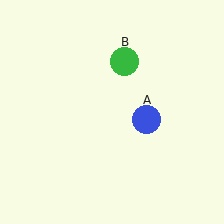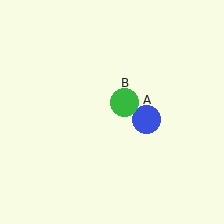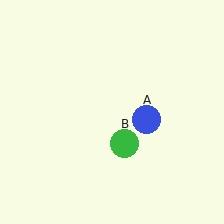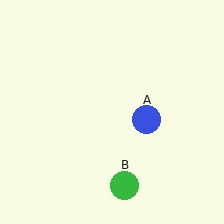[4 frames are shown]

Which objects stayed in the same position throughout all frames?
Blue circle (object A) remained stationary.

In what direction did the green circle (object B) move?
The green circle (object B) moved down.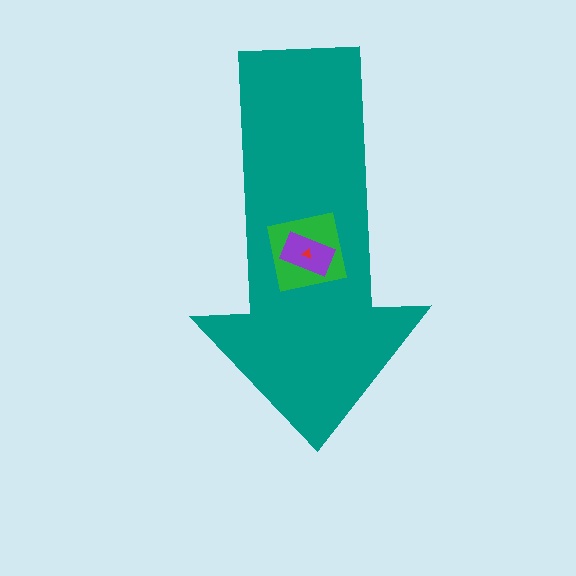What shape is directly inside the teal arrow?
The green square.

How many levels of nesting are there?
4.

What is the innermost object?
The red triangle.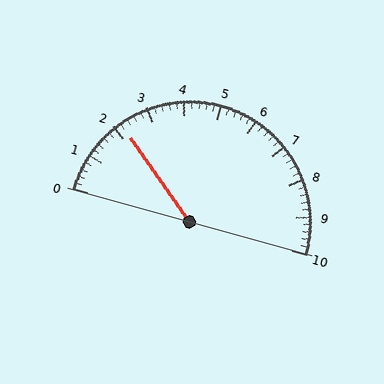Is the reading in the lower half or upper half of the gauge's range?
The reading is in the lower half of the range (0 to 10).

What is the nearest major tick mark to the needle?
The nearest major tick mark is 2.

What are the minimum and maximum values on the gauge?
The gauge ranges from 0 to 10.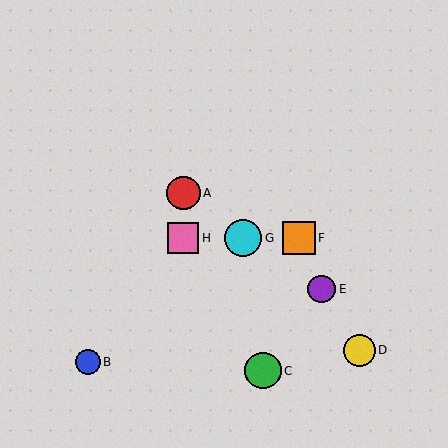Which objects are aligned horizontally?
Objects F, G, H are aligned horizontally.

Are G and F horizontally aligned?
Yes, both are at y≈238.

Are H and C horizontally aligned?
No, H is at y≈238 and C is at y≈371.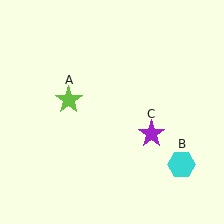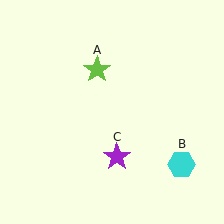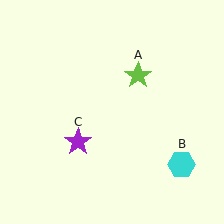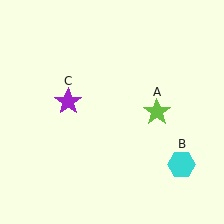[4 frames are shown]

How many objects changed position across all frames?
2 objects changed position: lime star (object A), purple star (object C).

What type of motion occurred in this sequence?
The lime star (object A), purple star (object C) rotated clockwise around the center of the scene.